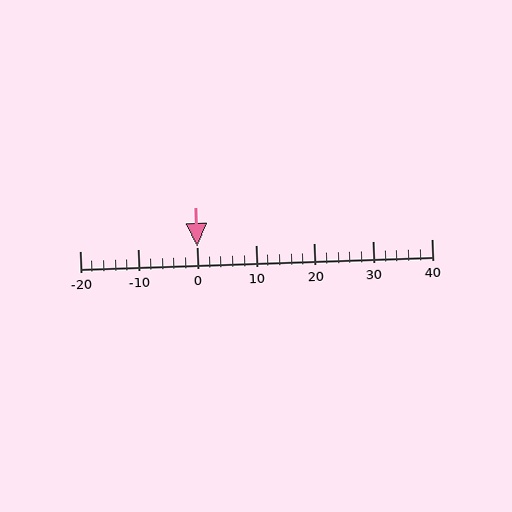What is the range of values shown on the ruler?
The ruler shows values from -20 to 40.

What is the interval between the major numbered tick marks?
The major tick marks are spaced 10 units apart.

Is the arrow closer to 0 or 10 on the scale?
The arrow is closer to 0.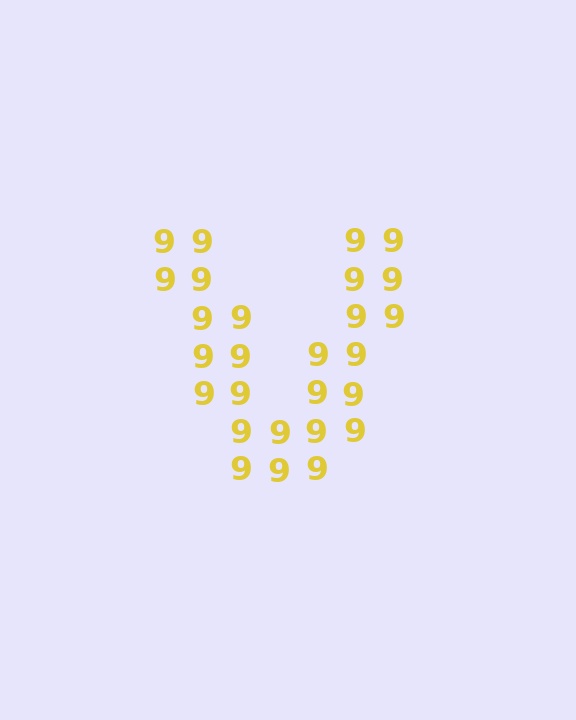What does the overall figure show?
The overall figure shows the letter V.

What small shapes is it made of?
It is made of small digit 9's.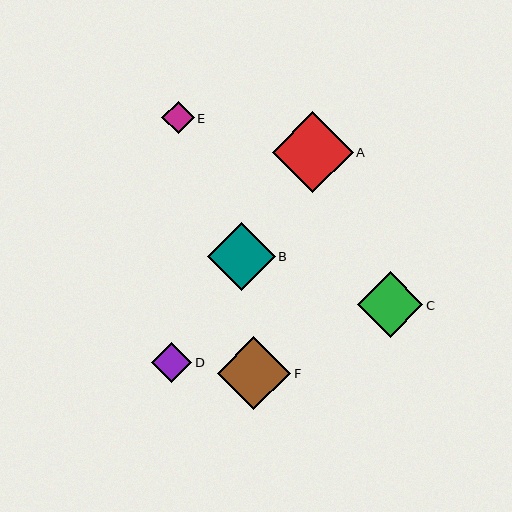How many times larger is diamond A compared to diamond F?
Diamond A is approximately 1.1 times the size of diamond F.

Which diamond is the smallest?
Diamond E is the smallest with a size of approximately 32 pixels.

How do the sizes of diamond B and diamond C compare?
Diamond B and diamond C are approximately the same size.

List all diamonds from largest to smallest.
From largest to smallest: A, F, B, C, D, E.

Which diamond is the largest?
Diamond A is the largest with a size of approximately 81 pixels.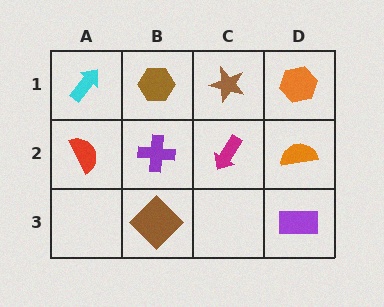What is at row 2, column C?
A magenta arrow.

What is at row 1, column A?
A cyan arrow.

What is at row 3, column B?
A brown diamond.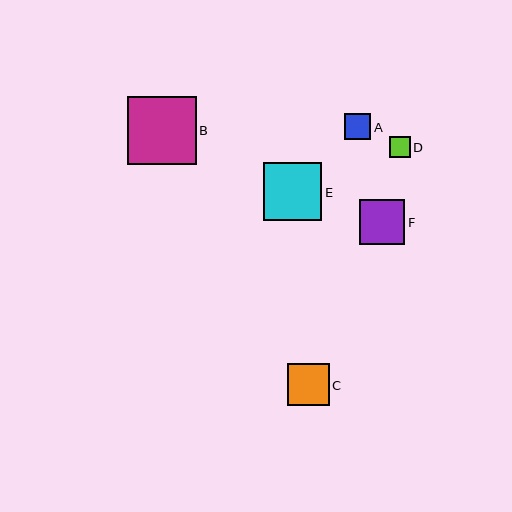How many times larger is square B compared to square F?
Square B is approximately 1.5 times the size of square F.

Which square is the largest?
Square B is the largest with a size of approximately 68 pixels.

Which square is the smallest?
Square D is the smallest with a size of approximately 21 pixels.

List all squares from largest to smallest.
From largest to smallest: B, E, F, C, A, D.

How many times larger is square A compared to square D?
Square A is approximately 1.3 times the size of square D.